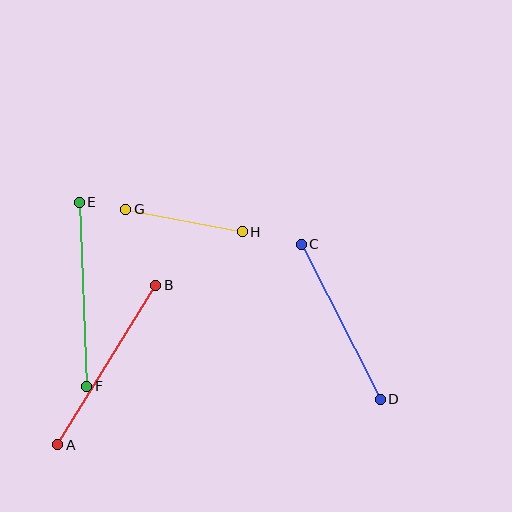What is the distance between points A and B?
The distance is approximately 187 pixels.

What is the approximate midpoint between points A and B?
The midpoint is at approximately (107, 365) pixels.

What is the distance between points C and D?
The distance is approximately 174 pixels.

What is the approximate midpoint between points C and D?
The midpoint is at approximately (341, 322) pixels.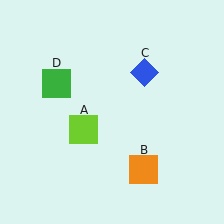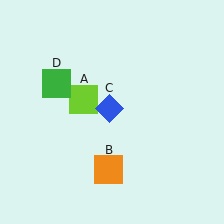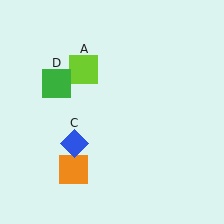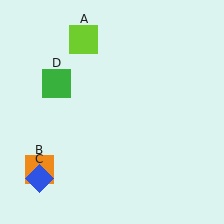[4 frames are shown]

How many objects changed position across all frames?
3 objects changed position: lime square (object A), orange square (object B), blue diamond (object C).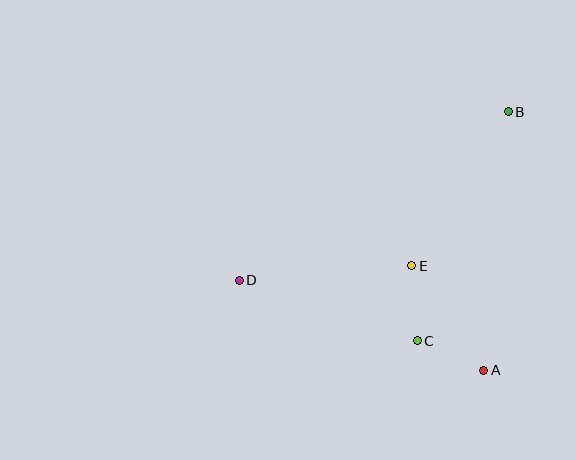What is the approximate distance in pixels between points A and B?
The distance between A and B is approximately 259 pixels.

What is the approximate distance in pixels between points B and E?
The distance between B and E is approximately 181 pixels.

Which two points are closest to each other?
Points A and C are closest to each other.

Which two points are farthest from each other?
Points B and D are farthest from each other.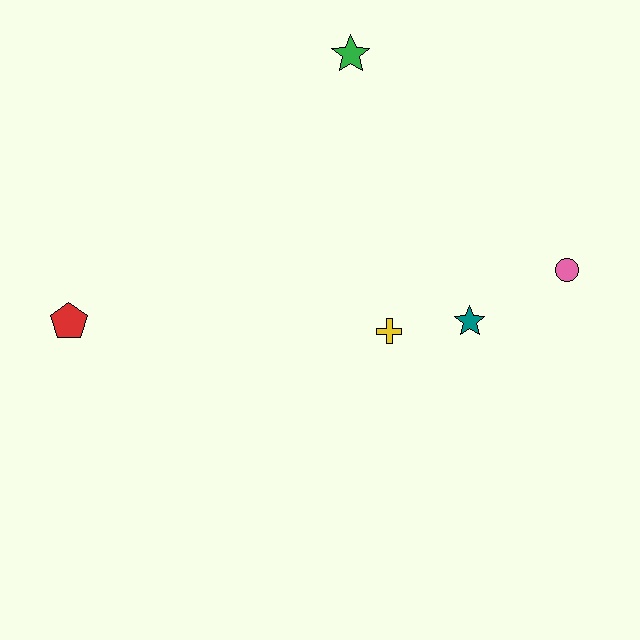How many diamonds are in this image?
There are no diamonds.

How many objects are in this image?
There are 5 objects.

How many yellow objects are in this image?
There is 1 yellow object.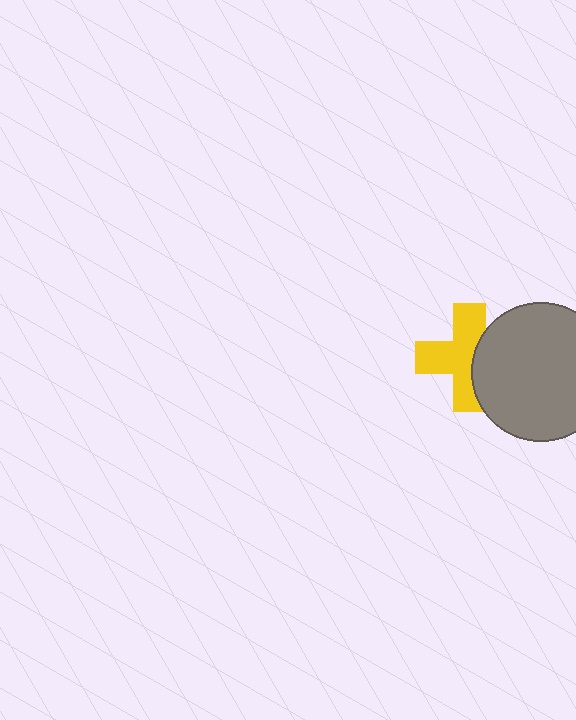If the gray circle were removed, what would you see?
You would see the complete yellow cross.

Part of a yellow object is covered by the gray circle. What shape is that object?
It is a cross.